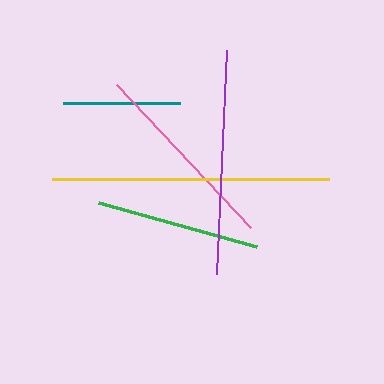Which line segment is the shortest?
The teal line is the shortest at approximately 118 pixels.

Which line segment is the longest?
The yellow line is the longest at approximately 277 pixels.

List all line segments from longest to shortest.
From longest to shortest: yellow, purple, pink, green, teal.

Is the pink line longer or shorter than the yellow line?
The yellow line is longer than the pink line.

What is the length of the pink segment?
The pink segment is approximately 196 pixels long.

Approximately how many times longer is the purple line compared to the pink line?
The purple line is approximately 1.1 times the length of the pink line.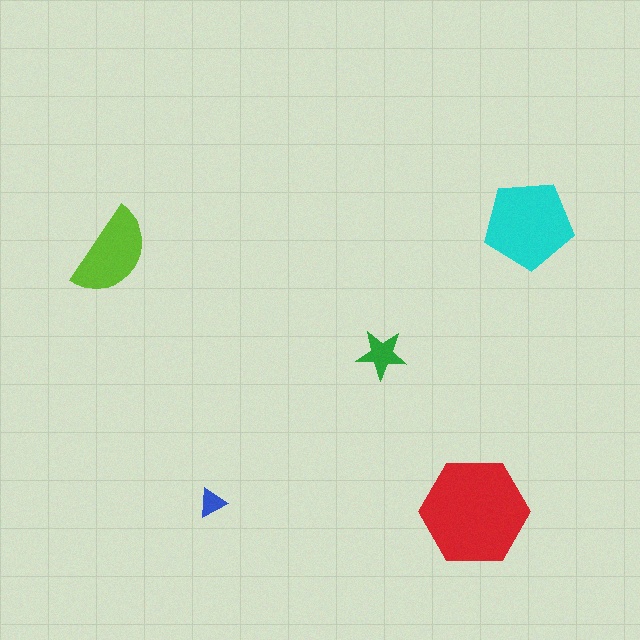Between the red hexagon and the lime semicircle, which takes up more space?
The red hexagon.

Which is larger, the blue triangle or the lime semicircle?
The lime semicircle.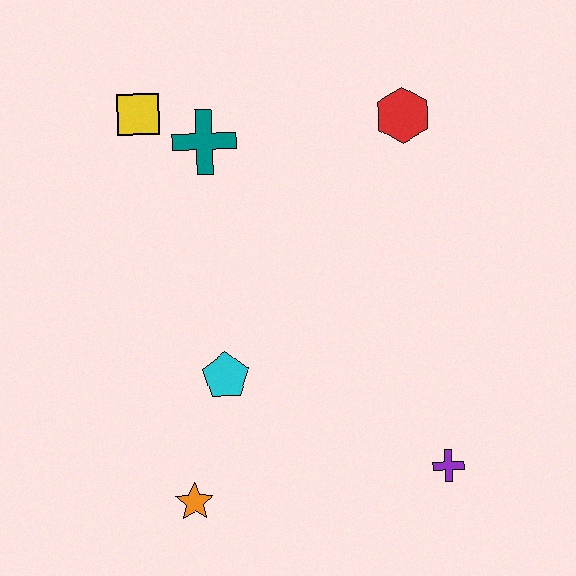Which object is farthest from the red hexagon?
The orange star is farthest from the red hexagon.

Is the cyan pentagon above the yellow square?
No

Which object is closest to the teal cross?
The yellow square is closest to the teal cross.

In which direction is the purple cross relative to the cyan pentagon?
The purple cross is to the right of the cyan pentagon.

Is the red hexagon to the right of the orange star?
Yes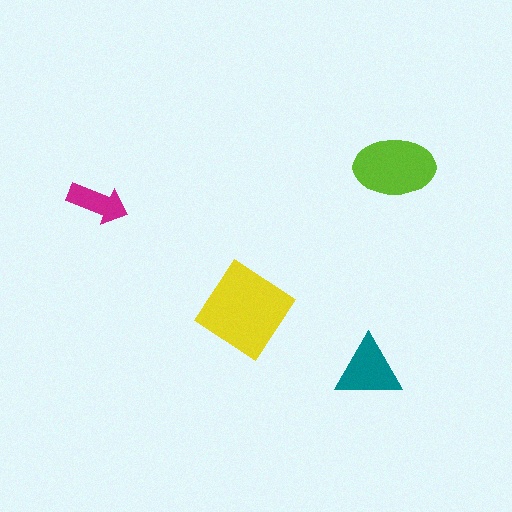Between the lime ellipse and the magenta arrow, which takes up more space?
The lime ellipse.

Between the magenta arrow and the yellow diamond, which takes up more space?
The yellow diamond.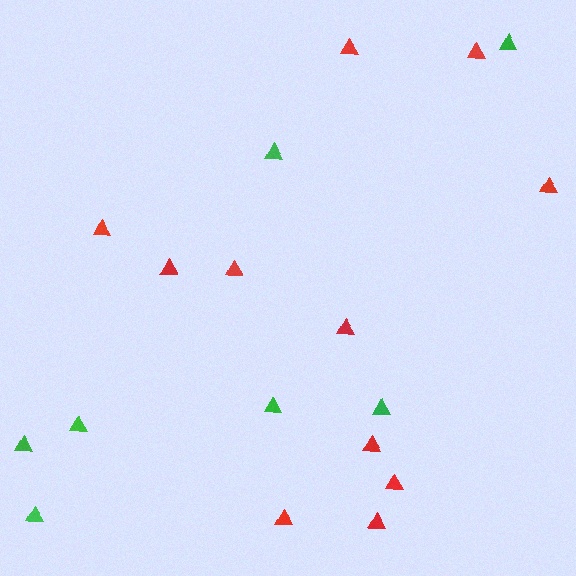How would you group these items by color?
There are 2 groups: one group of green triangles (7) and one group of red triangles (11).